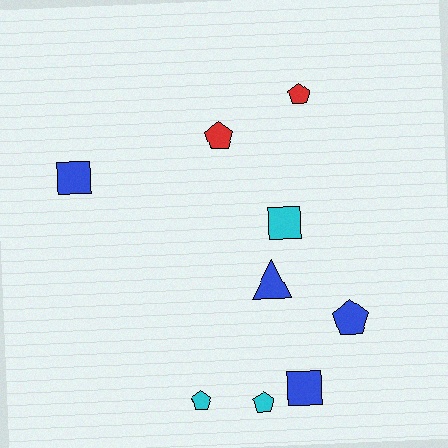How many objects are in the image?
There are 9 objects.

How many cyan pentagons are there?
There are 2 cyan pentagons.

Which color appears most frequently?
Blue, with 4 objects.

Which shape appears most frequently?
Pentagon, with 5 objects.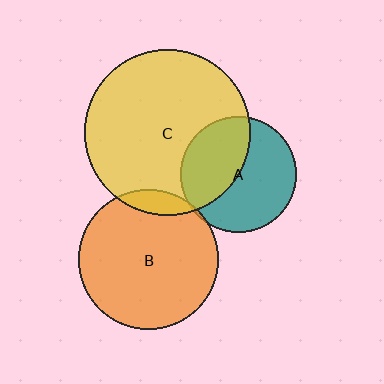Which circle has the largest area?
Circle C (yellow).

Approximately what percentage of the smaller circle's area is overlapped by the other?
Approximately 45%.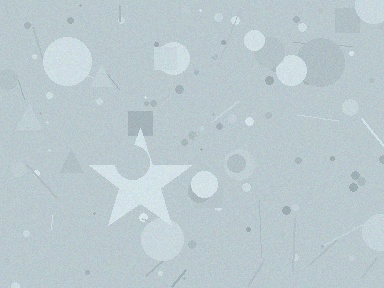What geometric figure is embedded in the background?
A star is embedded in the background.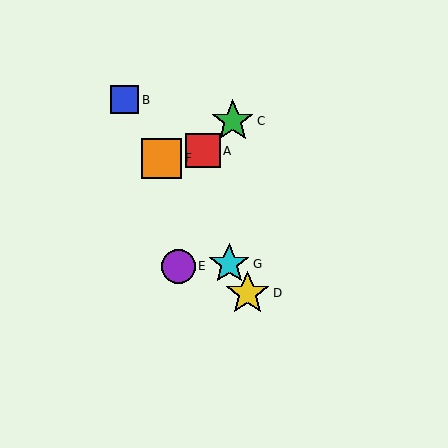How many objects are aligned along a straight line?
4 objects (B, D, F, G) are aligned along a straight line.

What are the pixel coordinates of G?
Object G is at (229, 264).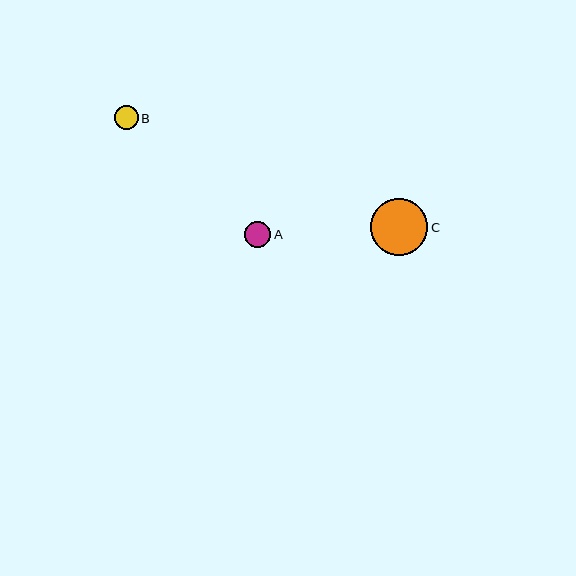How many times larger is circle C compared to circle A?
Circle C is approximately 2.2 times the size of circle A.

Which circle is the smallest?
Circle B is the smallest with a size of approximately 24 pixels.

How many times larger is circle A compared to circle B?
Circle A is approximately 1.1 times the size of circle B.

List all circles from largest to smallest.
From largest to smallest: C, A, B.